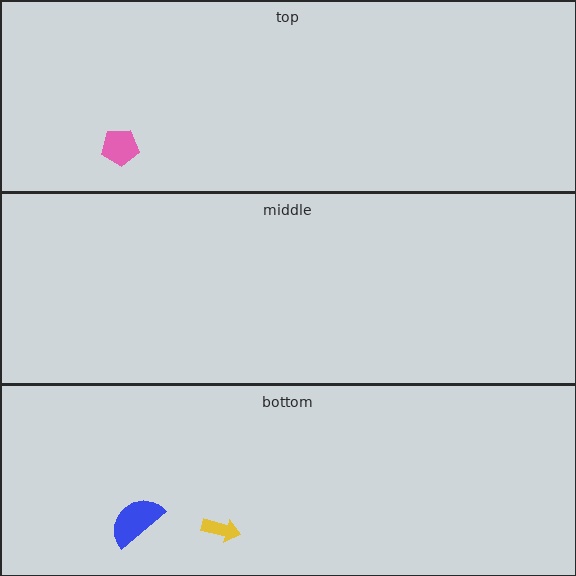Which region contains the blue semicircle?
The bottom region.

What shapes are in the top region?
The pink pentagon.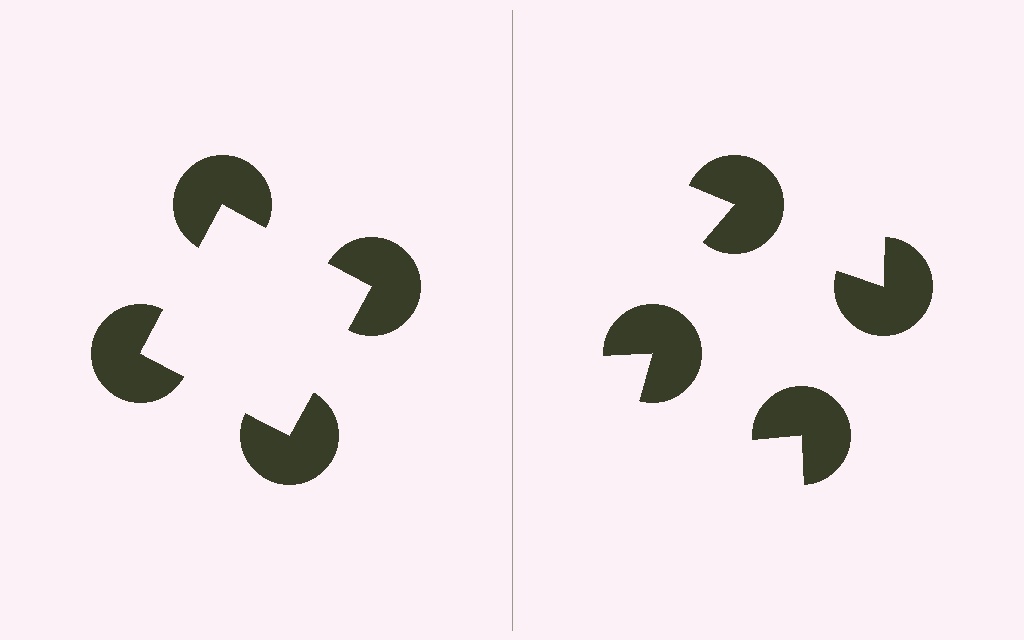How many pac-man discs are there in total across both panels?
8 — 4 on each side.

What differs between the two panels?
The pac-man discs are positioned identically on both sides; only the wedge orientations differ. On the left they align to a square; on the right they are misaligned.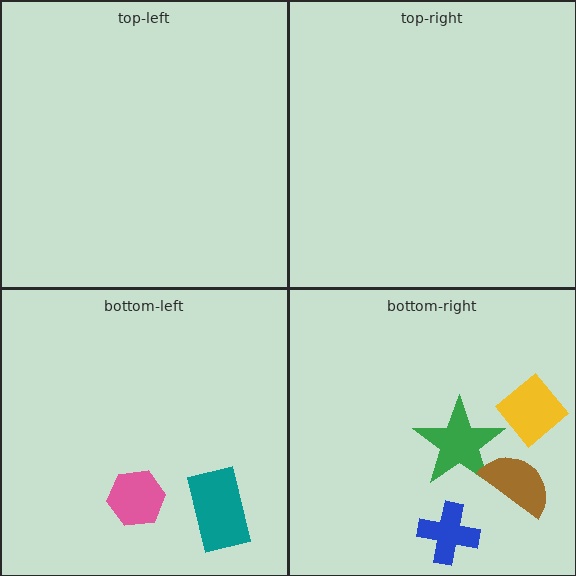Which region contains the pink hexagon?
The bottom-left region.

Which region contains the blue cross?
The bottom-right region.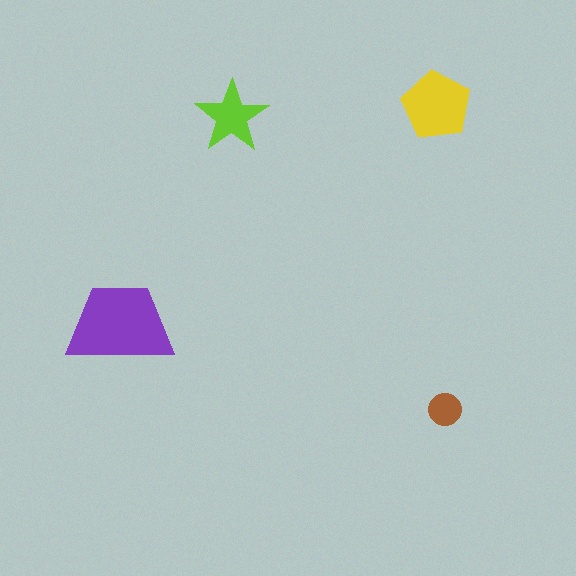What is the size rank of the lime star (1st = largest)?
3rd.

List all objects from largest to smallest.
The purple trapezoid, the yellow pentagon, the lime star, the brown circle.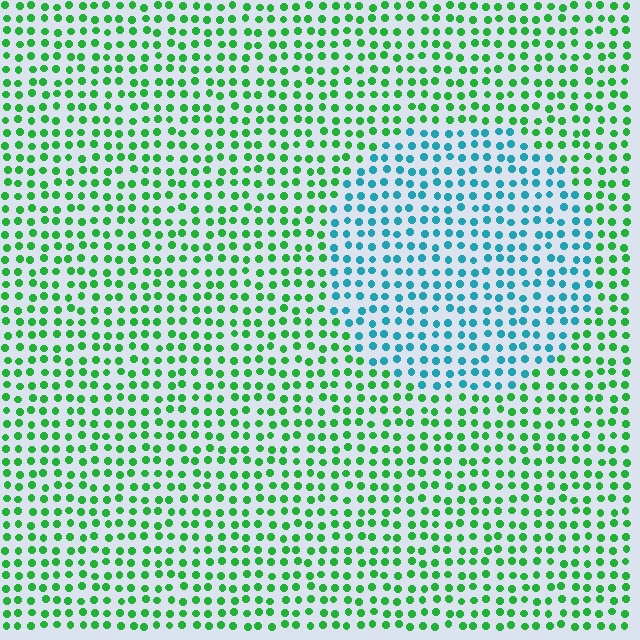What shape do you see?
I see a circle.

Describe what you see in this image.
The image is filled with small green elements in a uniform arrangement. A circle-shaped region is visible where the elements are tinted to a slightly different hue, forming a subtle color boundary.